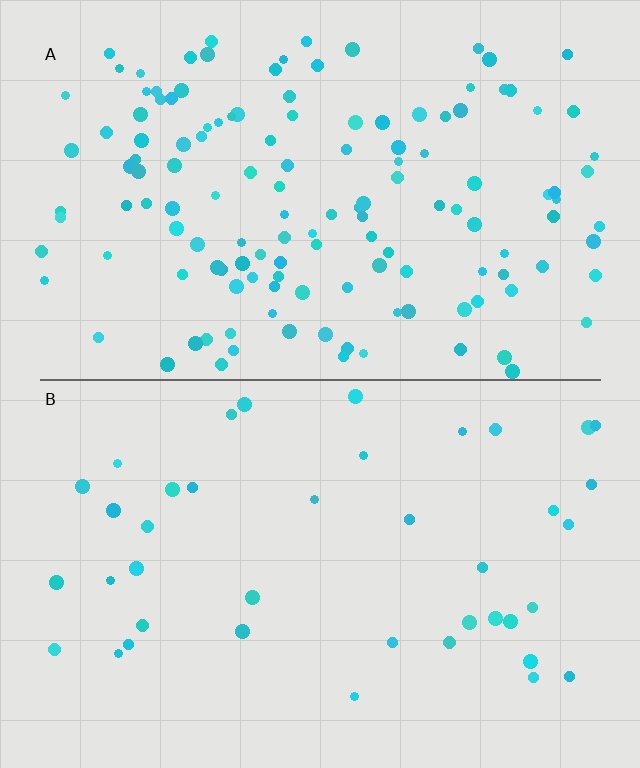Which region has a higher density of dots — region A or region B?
A (the top).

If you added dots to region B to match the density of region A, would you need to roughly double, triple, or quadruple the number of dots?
Approximately triple.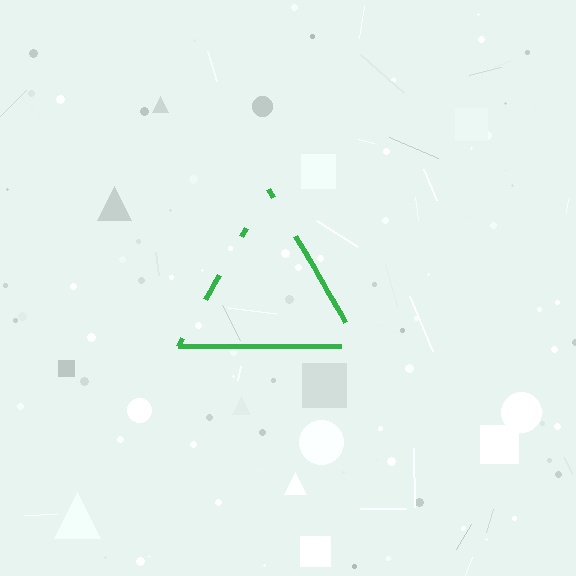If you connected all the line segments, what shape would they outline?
They would outline a triangle.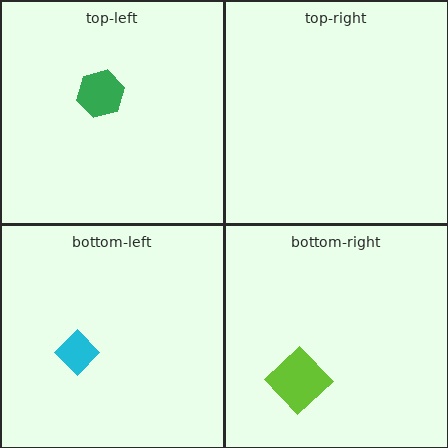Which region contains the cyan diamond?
The bottom-left region.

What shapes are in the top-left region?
The green hexagon.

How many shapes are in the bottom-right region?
1.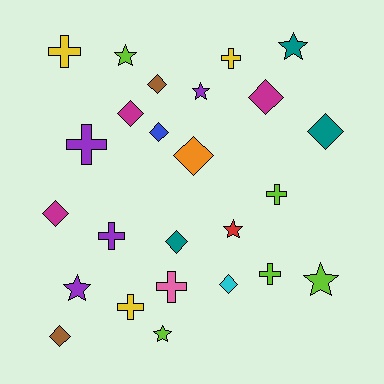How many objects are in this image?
There are 25 objects.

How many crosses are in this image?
There are 8 crosses.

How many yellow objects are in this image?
There are 3 yellow objects.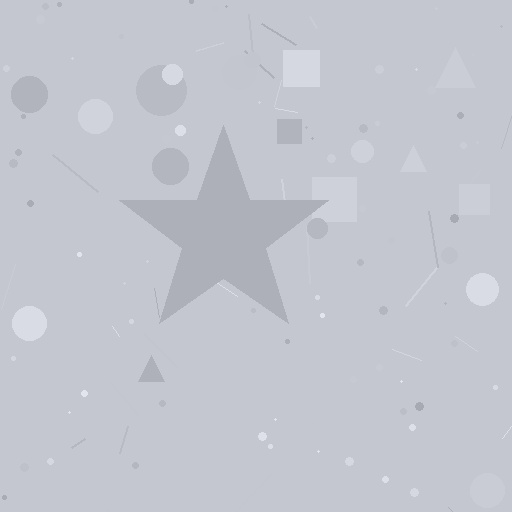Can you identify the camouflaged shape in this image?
The camouflaged shape is a star.